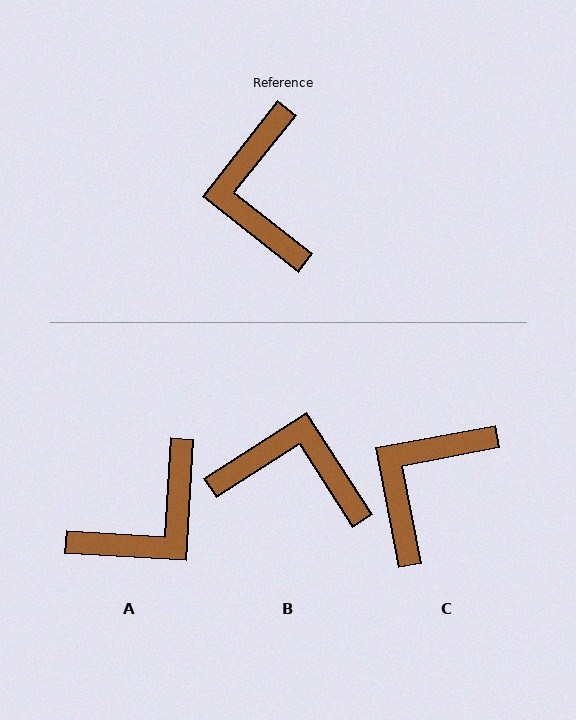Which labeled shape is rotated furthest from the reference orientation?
A, about 125 degrees away.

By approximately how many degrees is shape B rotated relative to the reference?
Approximately 109 degrees clockwise.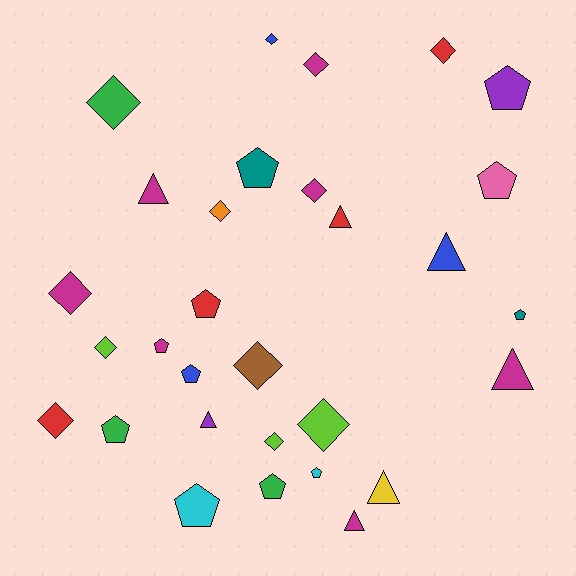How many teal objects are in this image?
There are 2 teal objects.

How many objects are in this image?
There are 30 objects.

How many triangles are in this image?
There are 7 triangles.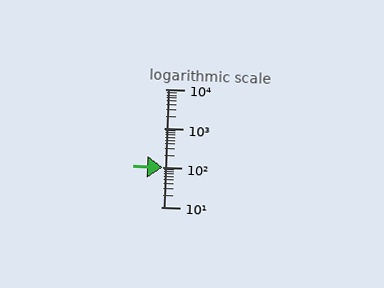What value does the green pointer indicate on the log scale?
The pointer indicates approximately 100.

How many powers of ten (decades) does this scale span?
The scale spans 3 decades, from 10 to 10000.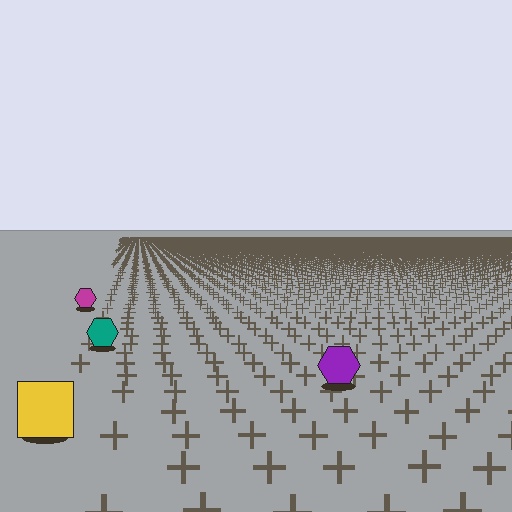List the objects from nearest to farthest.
From nearest to farthest: the yellow square, the purple hexagon, the teal hexagon, the magenta hexagon.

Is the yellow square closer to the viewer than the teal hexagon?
Yes. The yellow square is closer — you can tell from the texture gradient: the ground texture is coarser near it.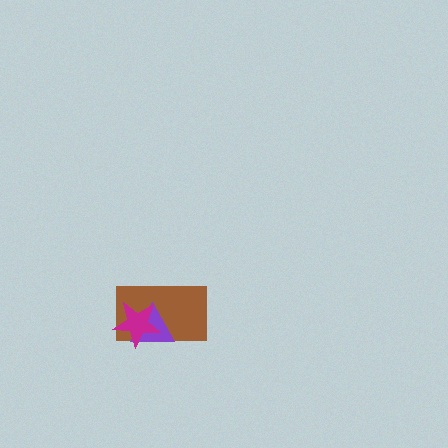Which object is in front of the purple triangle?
The magenta star is in front of the purple triangle.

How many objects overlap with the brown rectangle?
2 objects overlap with the brown rectangle.